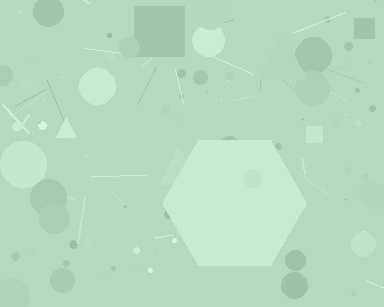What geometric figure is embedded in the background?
A hexagon is embedded in the background.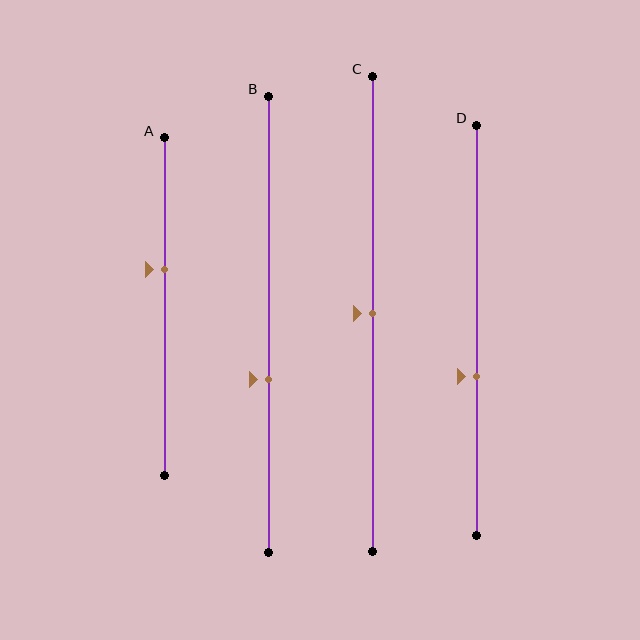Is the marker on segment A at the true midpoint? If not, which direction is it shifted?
No, the marker on segment A is shifted upward by about 11% of the segment length.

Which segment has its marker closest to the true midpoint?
Segment C has its marker closest to the true midpoint.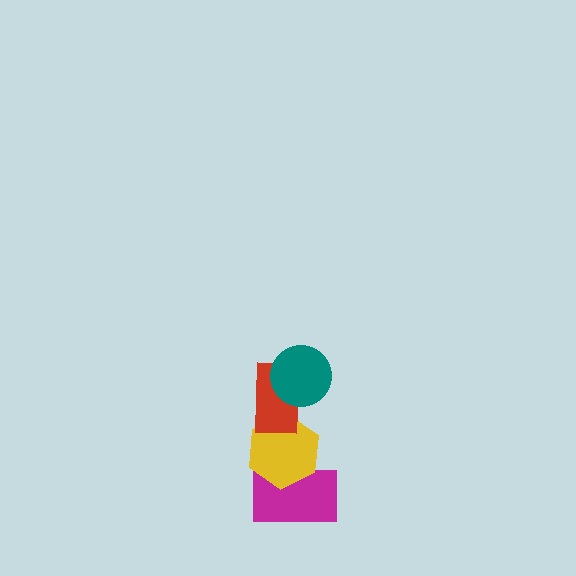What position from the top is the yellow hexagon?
The yellow hexagon is 3rd from the top.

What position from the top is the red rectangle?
The red rectangle is 2nd from the top.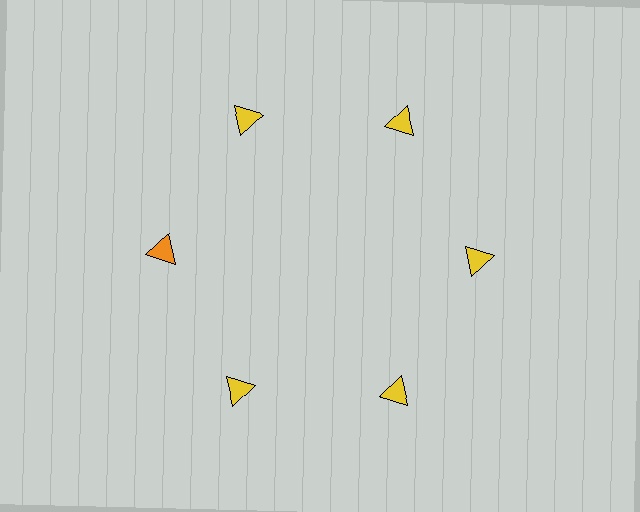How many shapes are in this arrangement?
There are 6 shapes arranged in a ring pattern.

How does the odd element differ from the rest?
It has a different color: orange instead of yellow.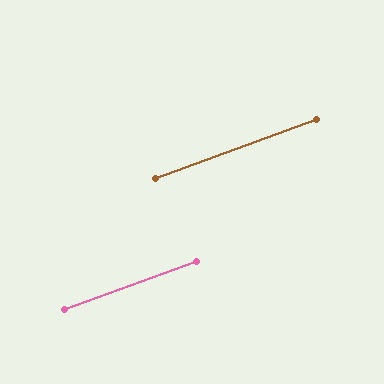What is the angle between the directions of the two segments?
Approximately 0 degrees.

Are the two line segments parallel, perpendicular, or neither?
Parallel — their directions differ by only 0.2°.